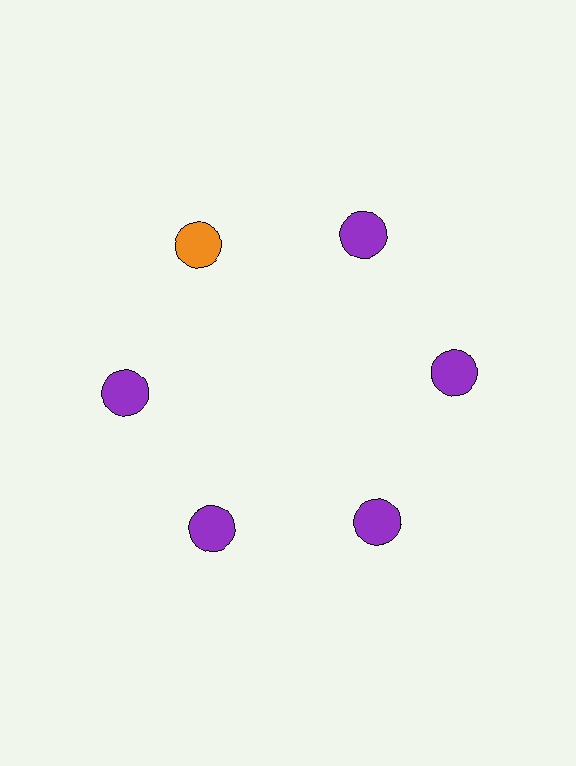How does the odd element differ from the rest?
It has a different color: orange instead of purple.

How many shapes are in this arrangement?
There are 6 shapes arranged in a ring pattern.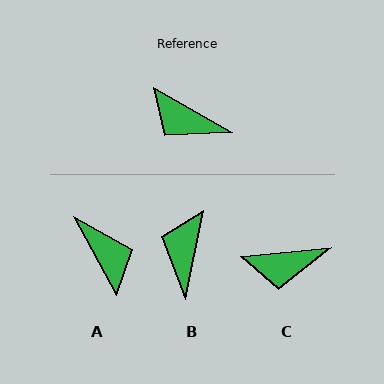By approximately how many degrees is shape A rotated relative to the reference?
Approximately 148 degrees counter-clockwise.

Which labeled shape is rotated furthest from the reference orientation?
A, about 148 degrees away.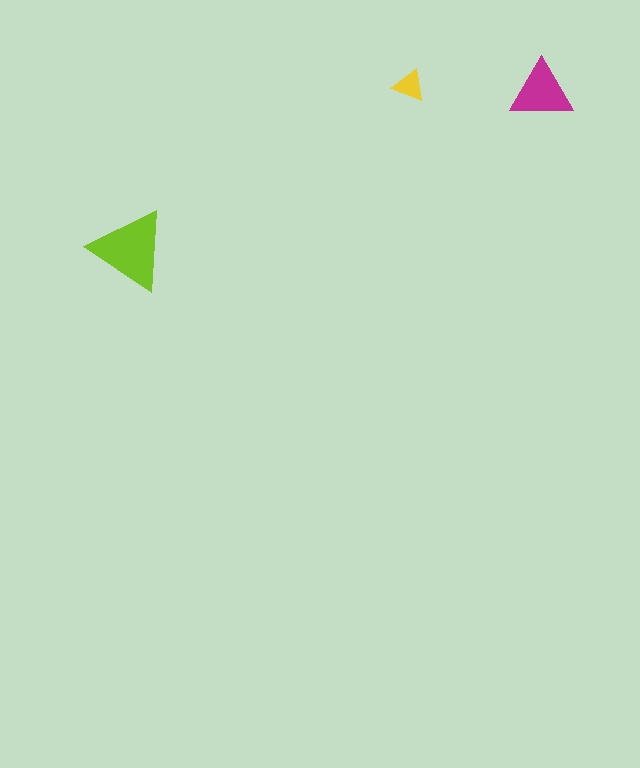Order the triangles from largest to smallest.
the lime one, the magenta one, the yellow one.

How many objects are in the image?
There are 3 objects in the image.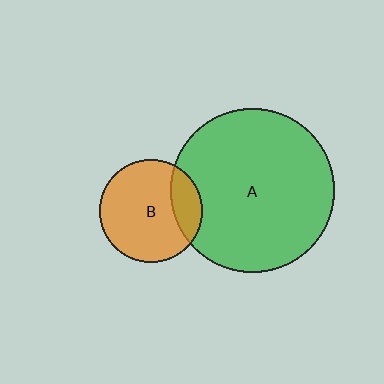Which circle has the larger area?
Circle A (green).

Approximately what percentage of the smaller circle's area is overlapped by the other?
Approximately 20%.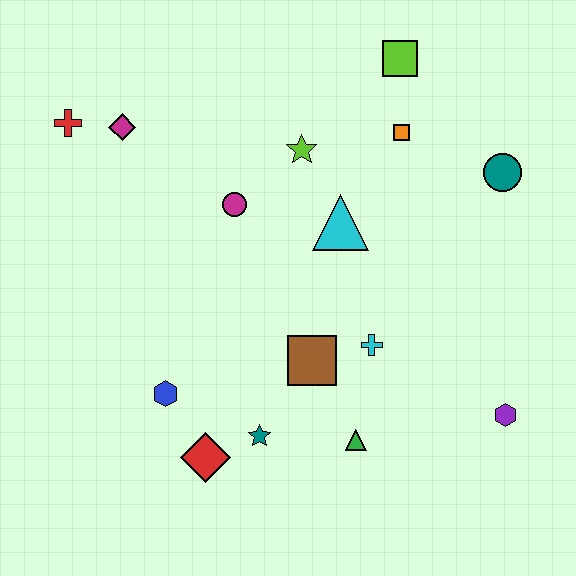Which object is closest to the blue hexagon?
The red diamond is closest to the blue hexagon.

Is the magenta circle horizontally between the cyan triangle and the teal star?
No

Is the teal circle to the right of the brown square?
Yes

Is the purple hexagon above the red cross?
No